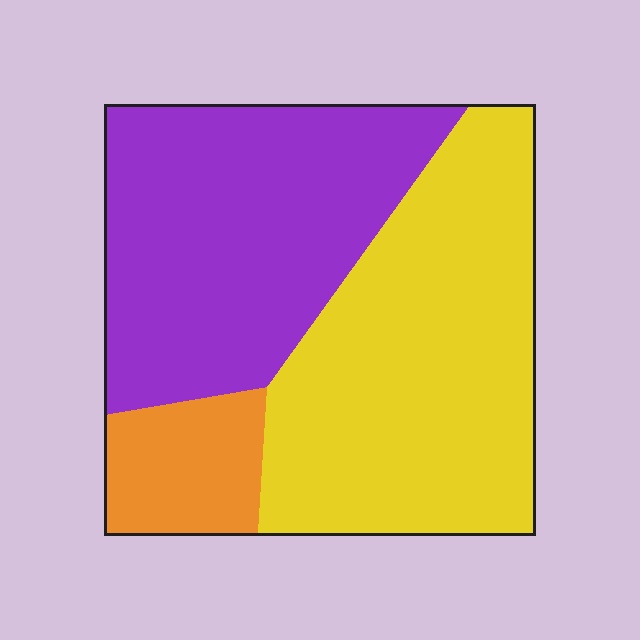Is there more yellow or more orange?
Yellow.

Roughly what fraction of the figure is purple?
Purple takes up between a quarter and a half of the figure.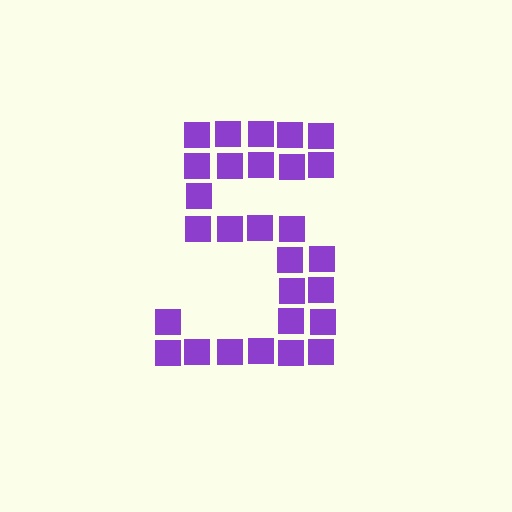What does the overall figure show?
The overall figure shows the digit 5.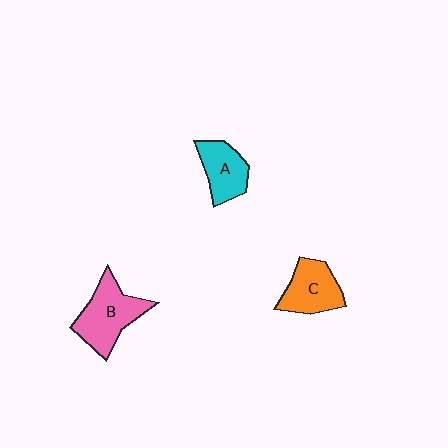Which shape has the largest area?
Shape B (pink).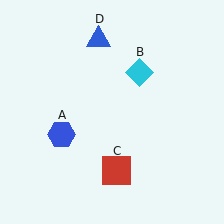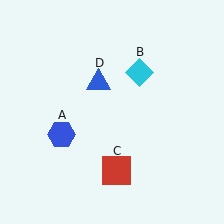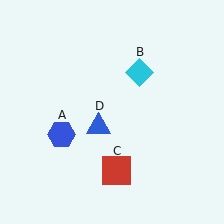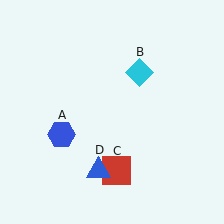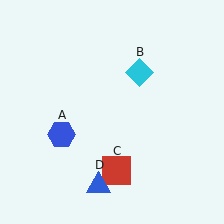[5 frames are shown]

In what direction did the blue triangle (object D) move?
The blue triangle (object D) moved down.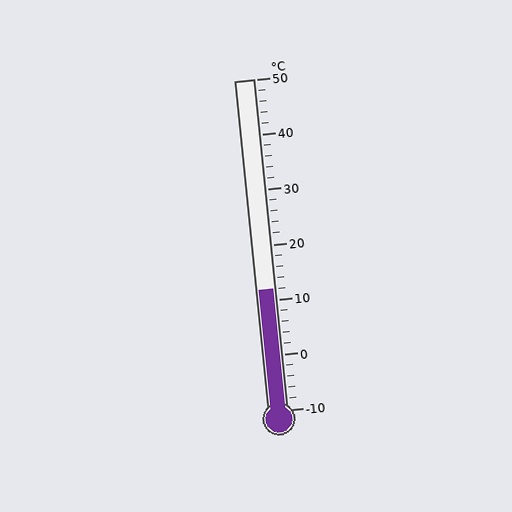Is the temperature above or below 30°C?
The temperature is below 30°C.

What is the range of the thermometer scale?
The thermometer scale ranges from -10°C to 50°C.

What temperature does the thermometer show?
The thermometer shows approximately 12°C.